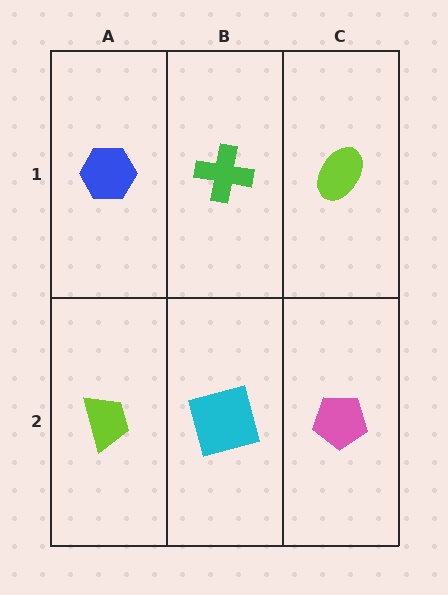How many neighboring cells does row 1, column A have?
2.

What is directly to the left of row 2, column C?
A cyan square.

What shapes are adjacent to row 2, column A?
A blue hexagon (row 1, column A), a cyan square (row 2, column B).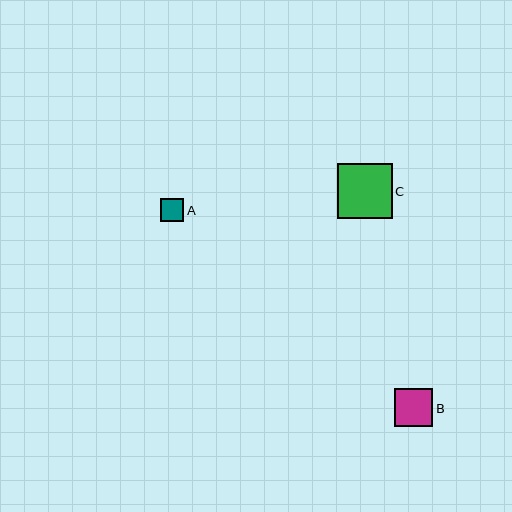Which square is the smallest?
Square A is the smallest with a size of approximately 23 pixels.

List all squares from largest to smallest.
From largest to smallest: C, B, A.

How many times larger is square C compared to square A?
Square C is approximately 2.4 times the size of square A.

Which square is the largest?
Square C is the largest with a size of approximately 55 pixels.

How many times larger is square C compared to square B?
Square C is approximately 1.4 times the size of square B.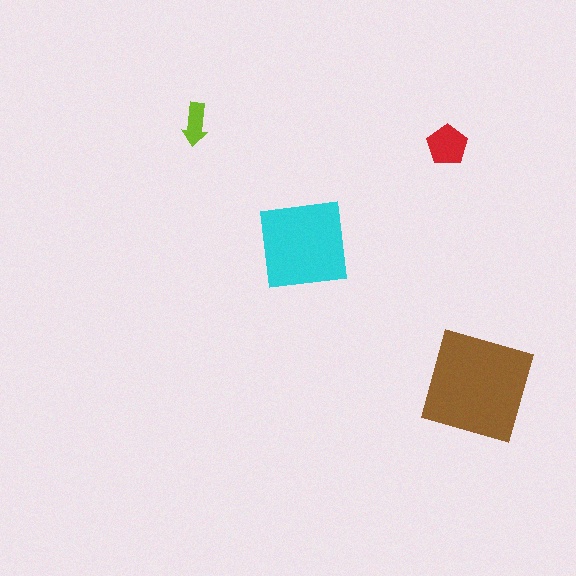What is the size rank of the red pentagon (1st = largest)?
3rd.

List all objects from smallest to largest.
The lime arrow, the red pentagon, the cyan square, the brown diamond.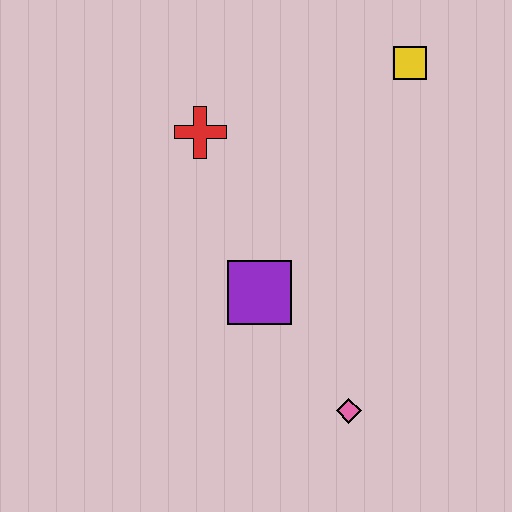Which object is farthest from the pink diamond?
The yellow square is farthest from the pink diamond.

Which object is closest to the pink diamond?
The purple square is closest to the pink diamond.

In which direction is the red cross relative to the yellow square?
The red cross is to the left of the yellow square.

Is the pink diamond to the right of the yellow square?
No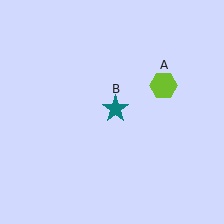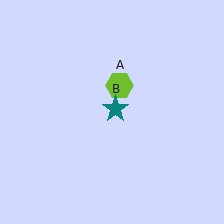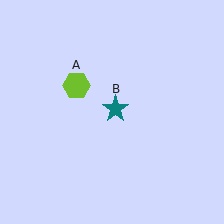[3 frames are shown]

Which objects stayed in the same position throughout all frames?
Teal star (object B) remained stationary.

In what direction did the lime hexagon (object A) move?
The lime hexagon (object A) moved left.